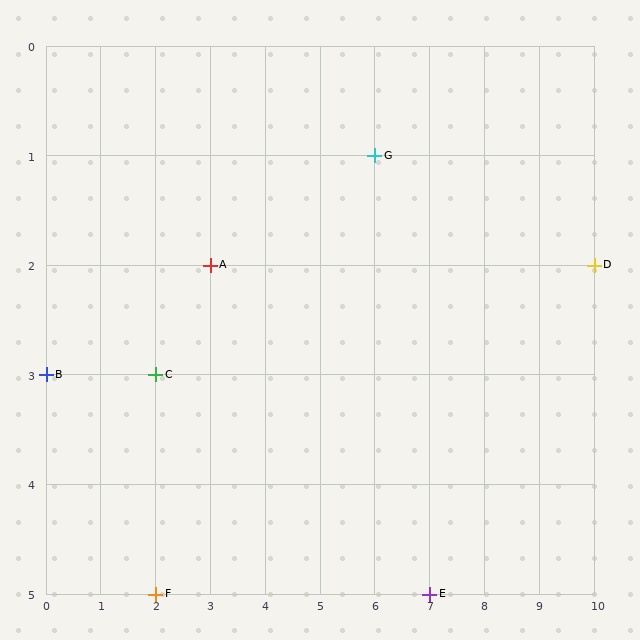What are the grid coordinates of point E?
Point E is at grid coordinates (7, 5).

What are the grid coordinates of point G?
Point G is at grid coordinates (6, 1).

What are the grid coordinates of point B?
Point B is at grid coordinates (0, 3).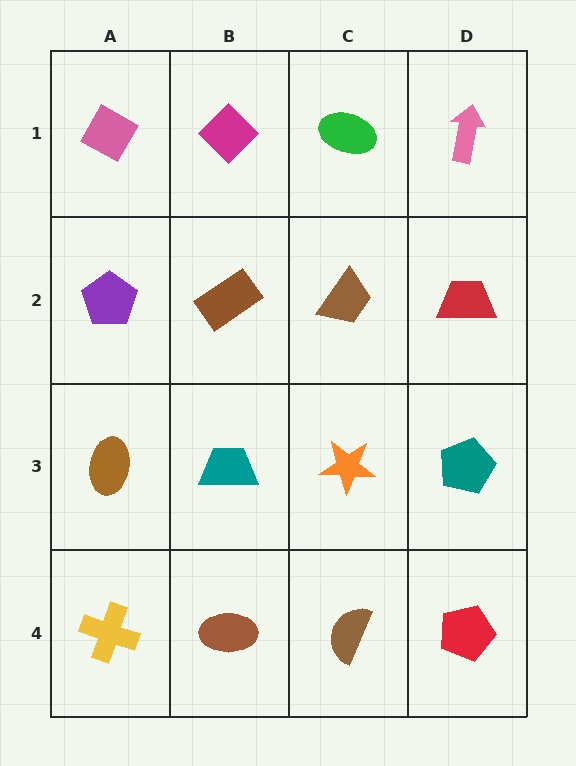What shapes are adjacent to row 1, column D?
A red trapezoid (row 2, column D), a green ellipse (row 1, column C).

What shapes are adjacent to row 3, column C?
A brown trapezoid (row 2, column C), a brown semicircle (row 4, column C), a teal trapezoid (row 3, column B), a teal pentagon (row 3, column D).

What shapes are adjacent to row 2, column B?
A magenta diamond (row 1, column B), a teal trapezoid (row 3, column B), a purple pentagon (row 2, column A), a brown trapezoid (row 2, column C).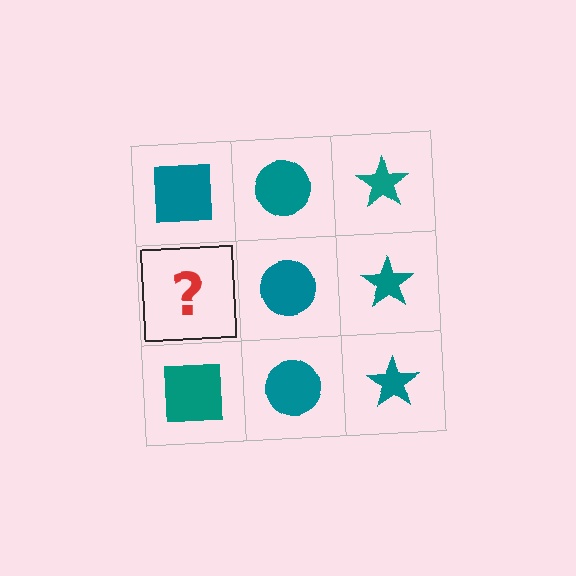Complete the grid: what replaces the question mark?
The question mark should be replaced with a teal square.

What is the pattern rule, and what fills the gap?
The rule is that each column has a consistent shape. The gap should be filled with a teal square.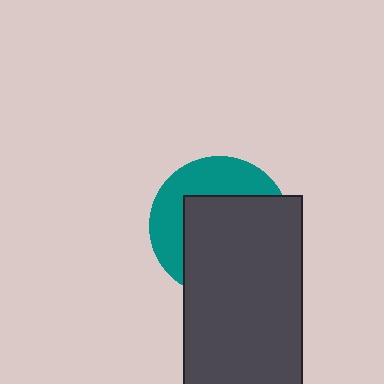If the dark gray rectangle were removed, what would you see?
You would see the complete teal circle.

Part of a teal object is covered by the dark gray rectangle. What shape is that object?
It is a circle.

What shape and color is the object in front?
The object in front is a dark gray rectangle.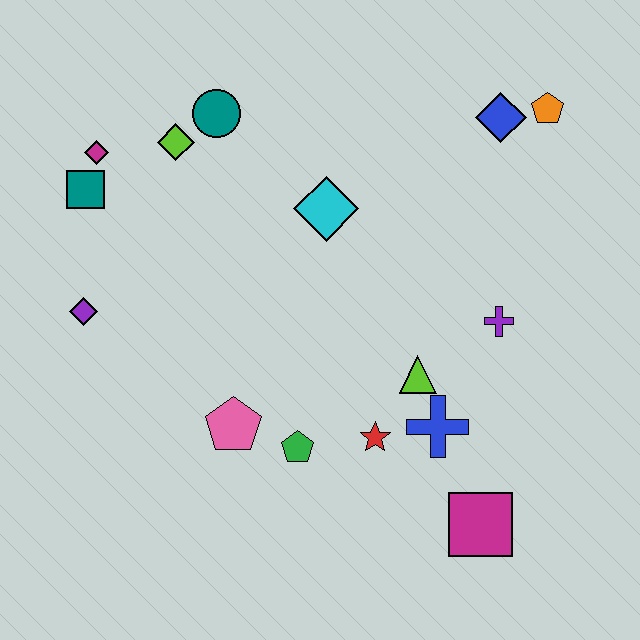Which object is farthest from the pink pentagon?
The orange pentagon is farthest from the pink pentagon.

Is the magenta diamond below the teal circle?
Yes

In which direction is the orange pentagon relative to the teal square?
The orange pentagon is to the right of the teal square.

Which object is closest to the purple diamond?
The teal square is closest to the purple diamond.